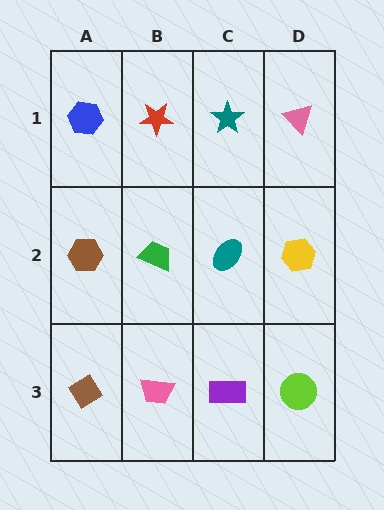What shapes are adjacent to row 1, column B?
A green trapezoid (row 2, column B), a blue hexagon (row 1, column A), a teal star (row 1, column C).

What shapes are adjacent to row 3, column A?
A brown hexagon (row 2, column A), a pink trapezoid (row 3, column B).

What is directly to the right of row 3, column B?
A purple rectangle.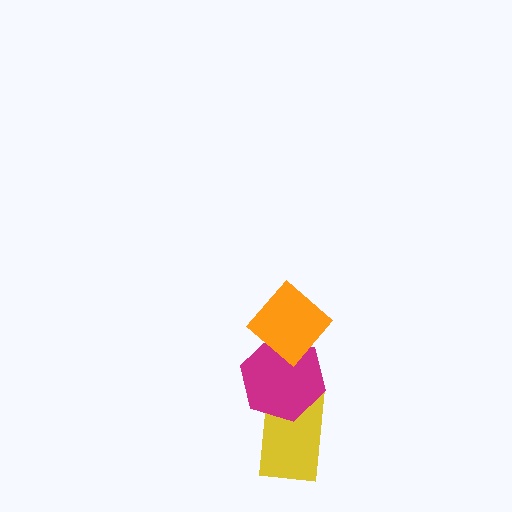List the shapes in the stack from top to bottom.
From top to bottom: the orange diamond, the magenta hexagon, the yellow rectangle.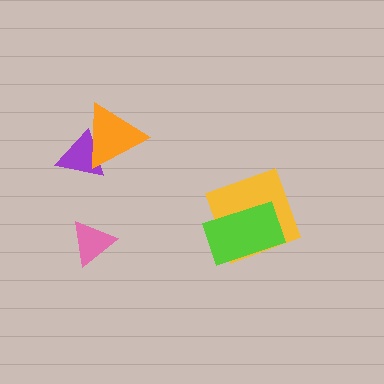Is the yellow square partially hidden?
Yes, it is partially covered by another shape.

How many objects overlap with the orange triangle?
1 object overlaps with the orange triangle.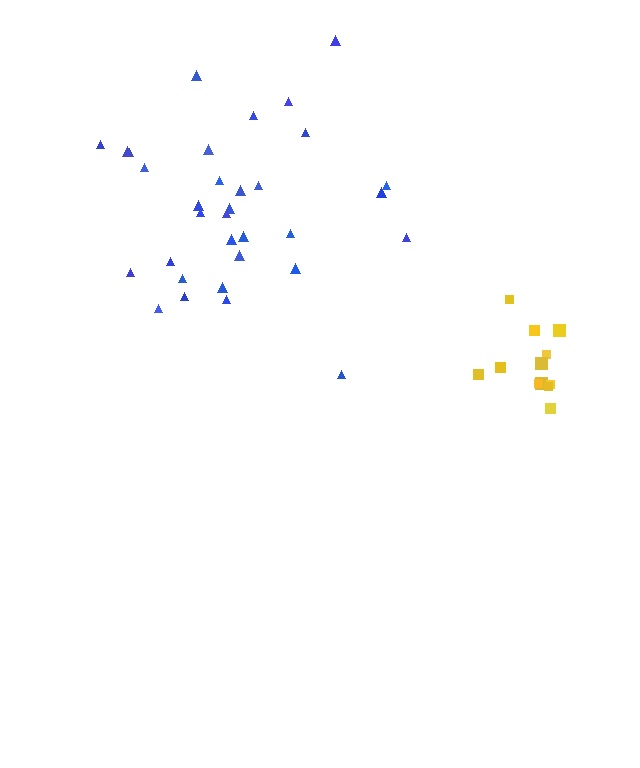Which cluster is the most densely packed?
Yellow.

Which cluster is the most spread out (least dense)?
Blue.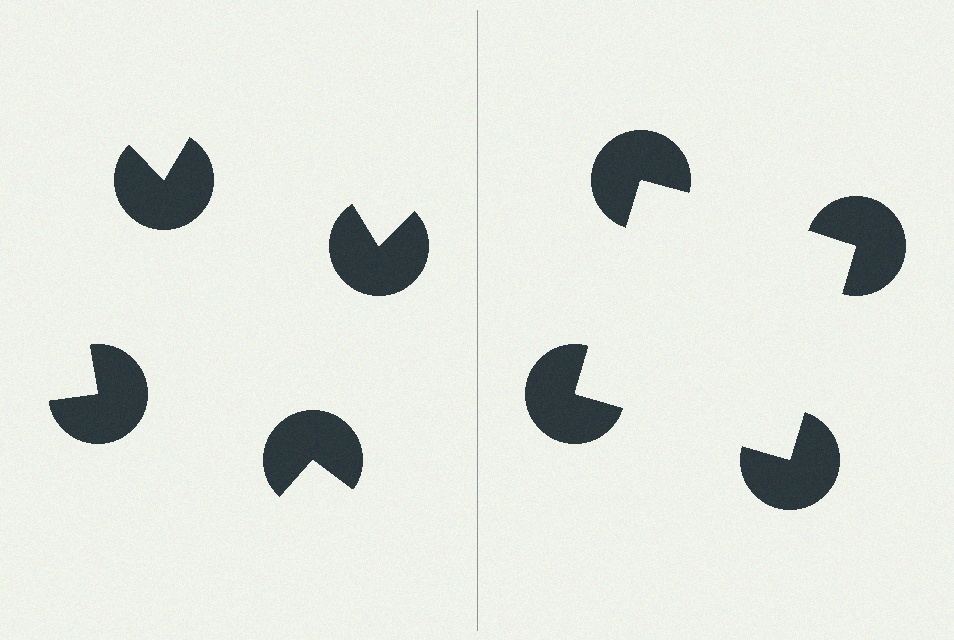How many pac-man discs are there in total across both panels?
8 — 4 on each side.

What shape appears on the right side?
An illusory square.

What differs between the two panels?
The pac-man discs are positioned identically on both sides; only the wedge orientations differ. On the right they align to a square; on the left they are misaligned.